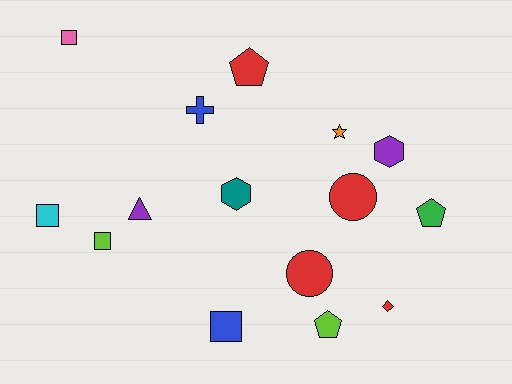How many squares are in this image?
There are 4 squares.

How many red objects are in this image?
There are 4 red objects.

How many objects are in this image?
There are 15 objects.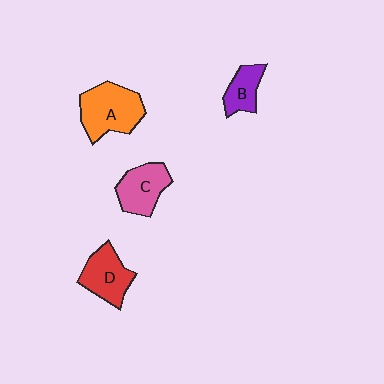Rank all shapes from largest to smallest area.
From largest to smallest: A (orange), D (red), C (pink), B (purple).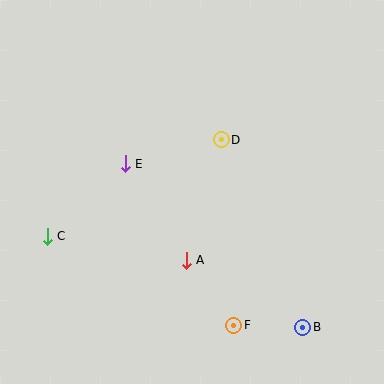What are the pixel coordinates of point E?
Point E is at (125, 164).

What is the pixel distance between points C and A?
The distance between C and A is 141 pixels.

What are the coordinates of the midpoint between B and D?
The midpoint between B and D is at (262, 234).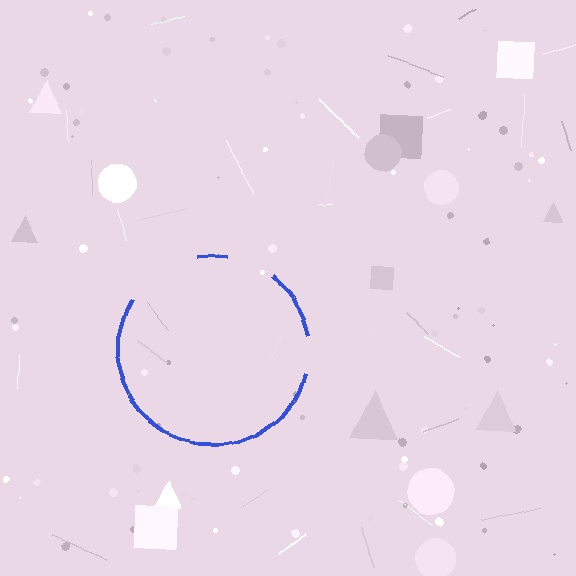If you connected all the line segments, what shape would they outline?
They would outline a circle.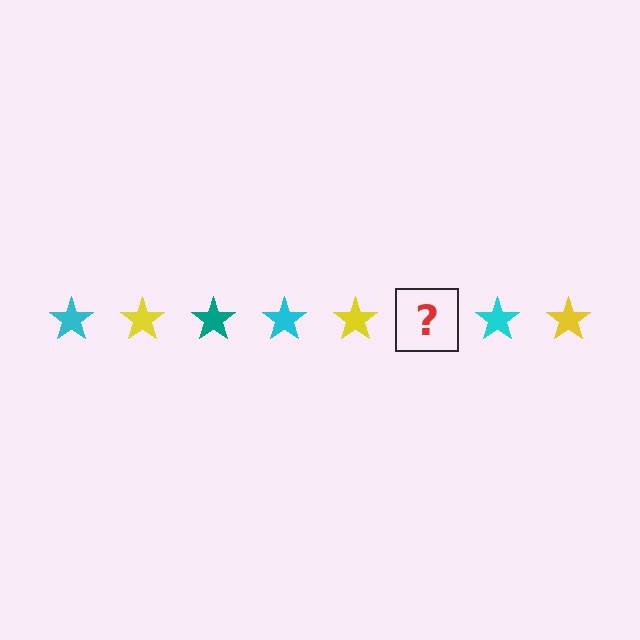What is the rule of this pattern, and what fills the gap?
The rule is that the pattern cycles through cyan, yellow, teal stars. The gap should be filled with a teal star.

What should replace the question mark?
The question mark should be replaced with a teal star.